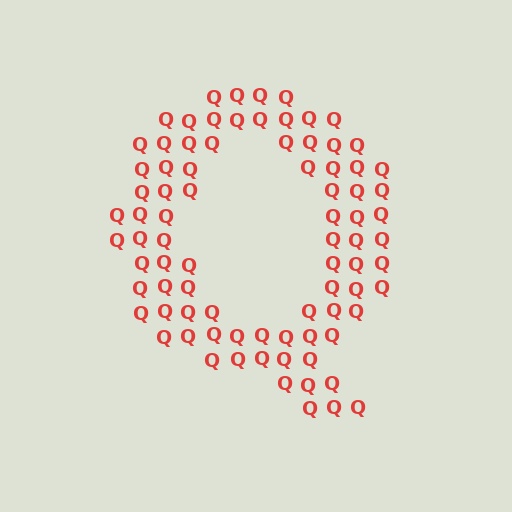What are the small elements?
The small elements are letter Q's.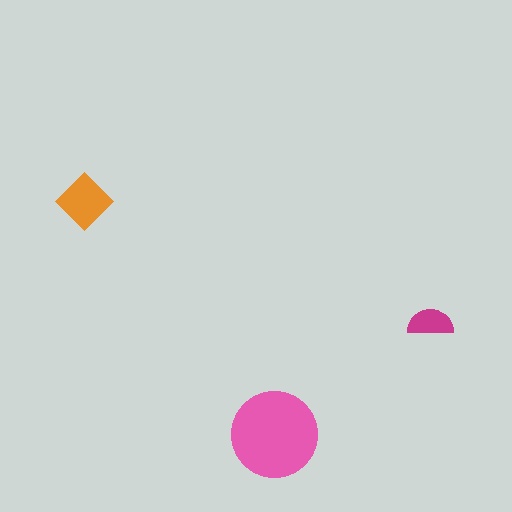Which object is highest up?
The orange diamond is topmost.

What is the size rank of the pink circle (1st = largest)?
1st.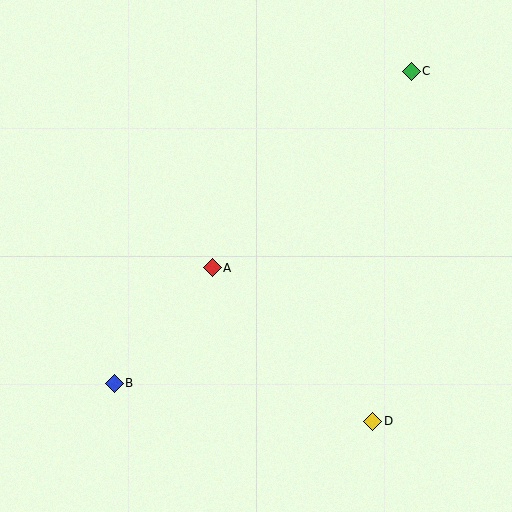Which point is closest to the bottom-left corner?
Point B is closest to the bottom-left corner.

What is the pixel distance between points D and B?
The distance between D and B is 261 pixels.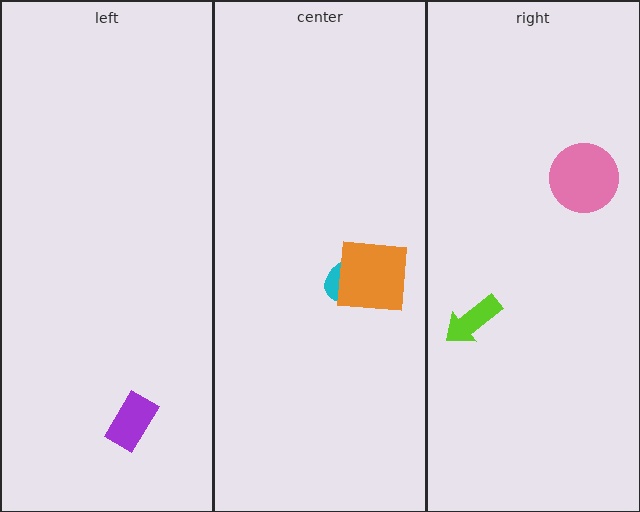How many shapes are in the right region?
2.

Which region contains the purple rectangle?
The left region.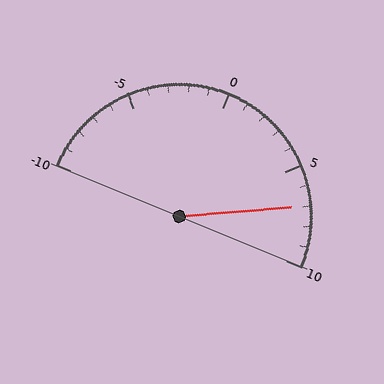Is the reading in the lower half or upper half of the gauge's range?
The reading is in the upper half of the range (-10 to 10).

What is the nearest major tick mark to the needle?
The nearest major tick mark is 5.